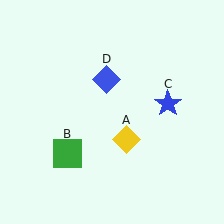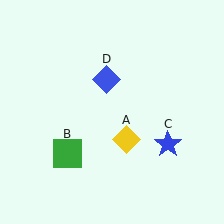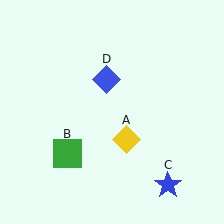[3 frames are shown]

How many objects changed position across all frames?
1 object changed position: blue star (object C).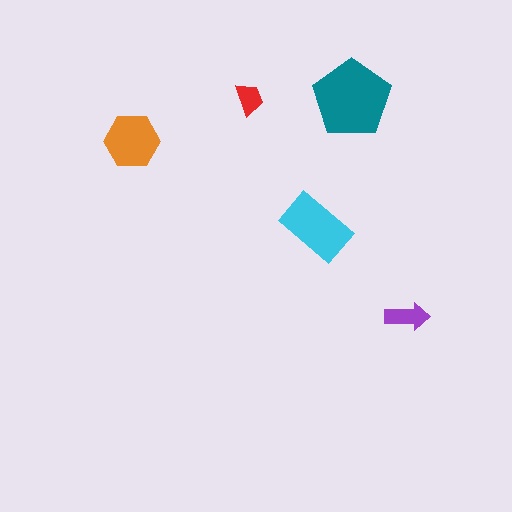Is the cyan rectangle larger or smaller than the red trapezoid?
Larger.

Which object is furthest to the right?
The purple arrow is rightmost.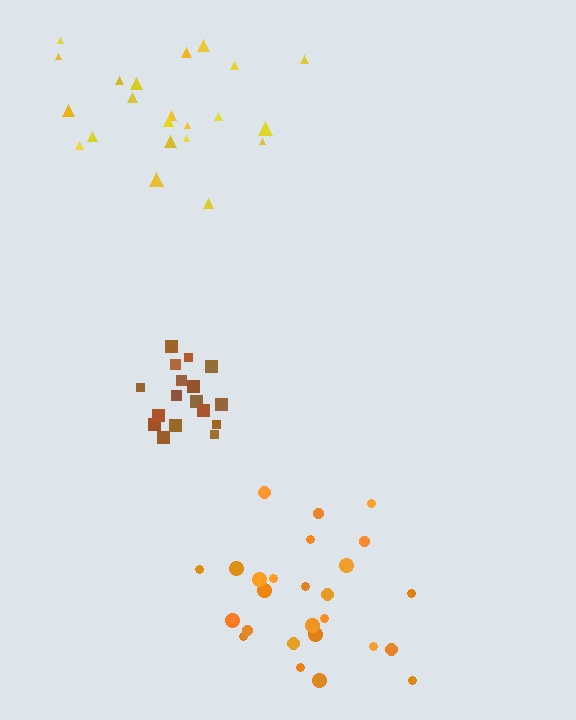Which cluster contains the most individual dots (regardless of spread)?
Orange (26).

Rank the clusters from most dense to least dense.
brown, orange, yellow.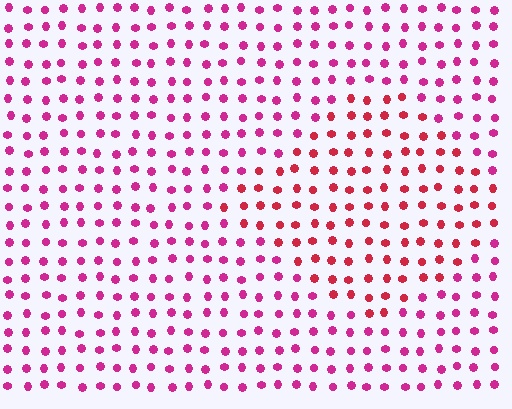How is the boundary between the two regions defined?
The boundary is defined purely by a slight shift in hue (about 29 degrees). Spacing, size, and orientation are identical on both sides.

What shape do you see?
I see a diamond.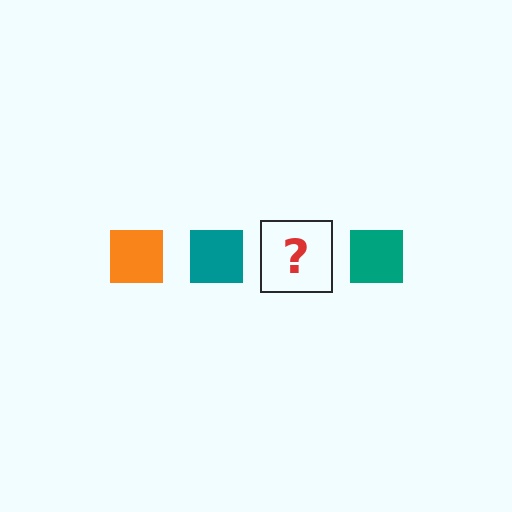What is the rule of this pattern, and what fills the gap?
The rule is that the pattern cycles through orange, teal squares. The gap should be filled with an orange square.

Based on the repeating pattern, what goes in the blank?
The blank should be an orange square.